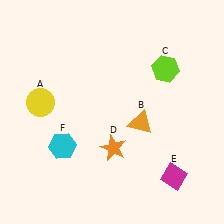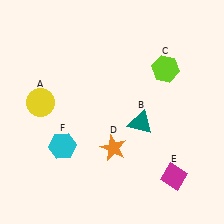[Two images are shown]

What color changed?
The triangle (B) changed from orange in Image 1 to teal in Image 2.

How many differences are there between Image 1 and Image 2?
There is 1 difference between the two images.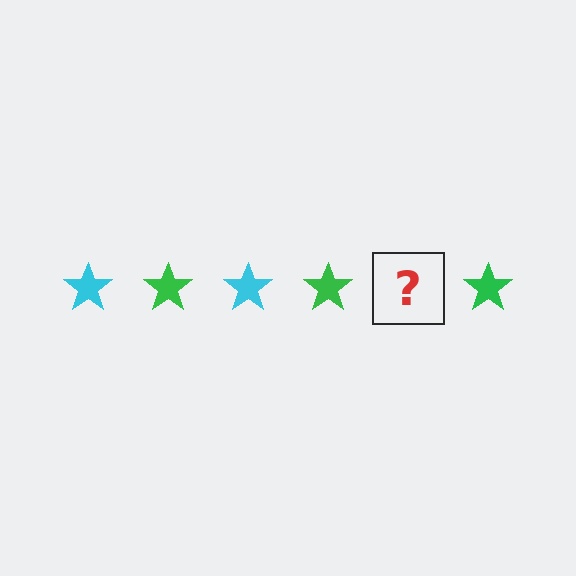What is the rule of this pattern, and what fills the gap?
The rule is that the pattern cycles through cyan, green stars. The gap should be filled with a cyan star.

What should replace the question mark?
The question mark should be replaced with a cyan star.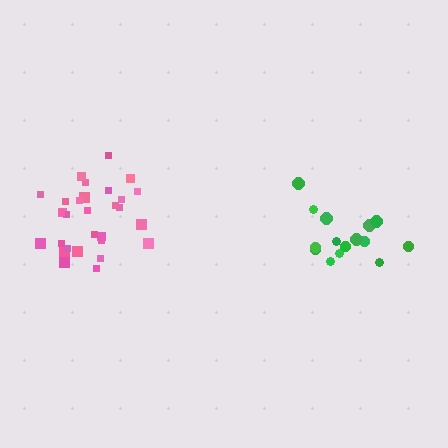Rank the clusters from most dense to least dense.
pink, green.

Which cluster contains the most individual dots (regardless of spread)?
Pink (30).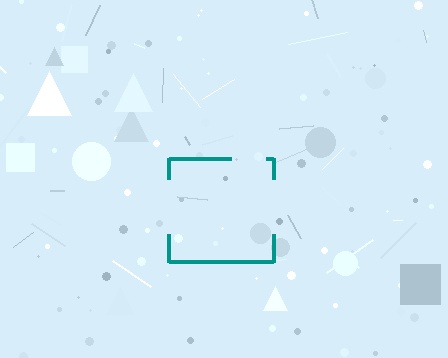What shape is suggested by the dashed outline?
The dashed outline suggests a square.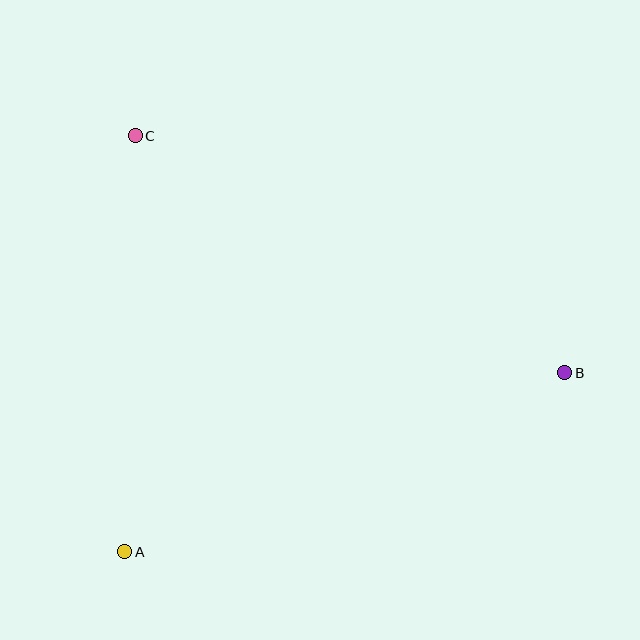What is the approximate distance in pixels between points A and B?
The distance between A and B is approximately 475 pixels.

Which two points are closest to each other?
Points A and C are closest to each other.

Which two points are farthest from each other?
Points B and C are farthest from each other.